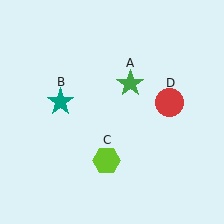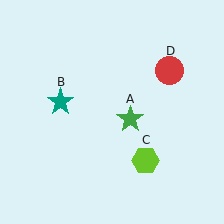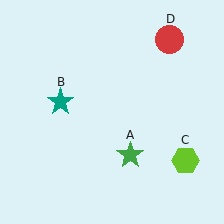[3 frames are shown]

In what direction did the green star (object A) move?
The green star (object A) moved down.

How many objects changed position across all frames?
3 objects changed position: green star (object A), lime hexagon (object C), red circle (object D).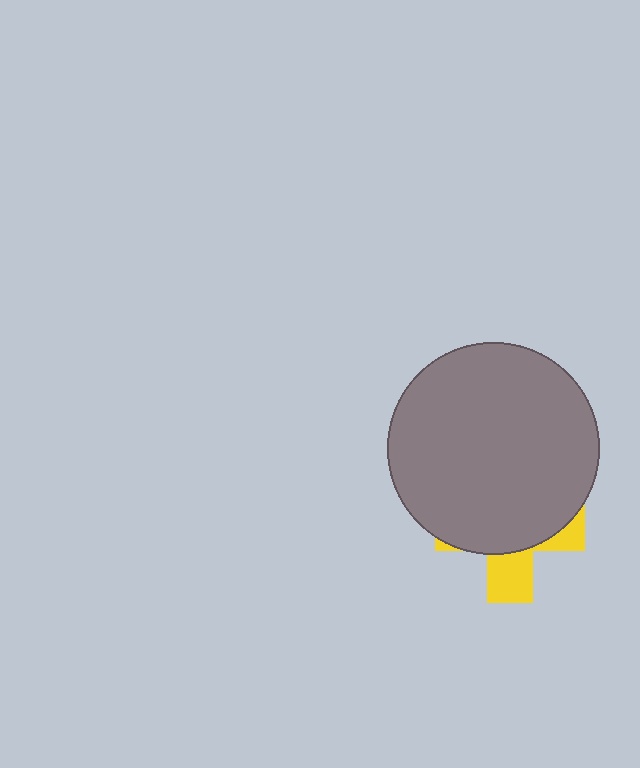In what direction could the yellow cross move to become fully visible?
The yellow cross could move down. That would shift it out from behind the gray circle entirely.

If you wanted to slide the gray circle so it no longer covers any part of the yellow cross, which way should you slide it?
Slide it up — that is the most direct way to separate the two shapes.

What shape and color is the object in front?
The object in front is a gray circle.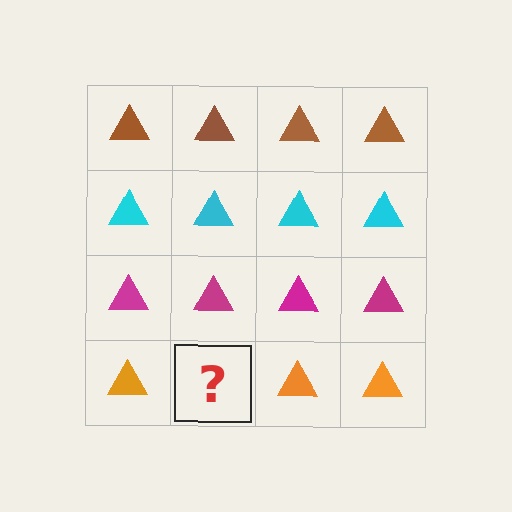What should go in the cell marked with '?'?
The missing cell should contain an orange triangle.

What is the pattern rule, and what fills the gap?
The rule is that each row has a consistent color. The gap should be filled with an orange triangle.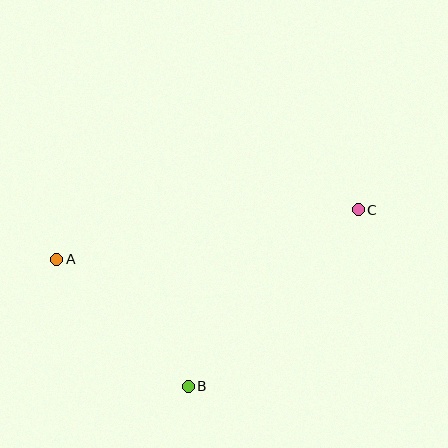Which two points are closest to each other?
Points A and B are closest to each other.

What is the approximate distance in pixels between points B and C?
The distance between B and C is approximately 245 pixels.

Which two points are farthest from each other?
Points A and C are farthest from each other.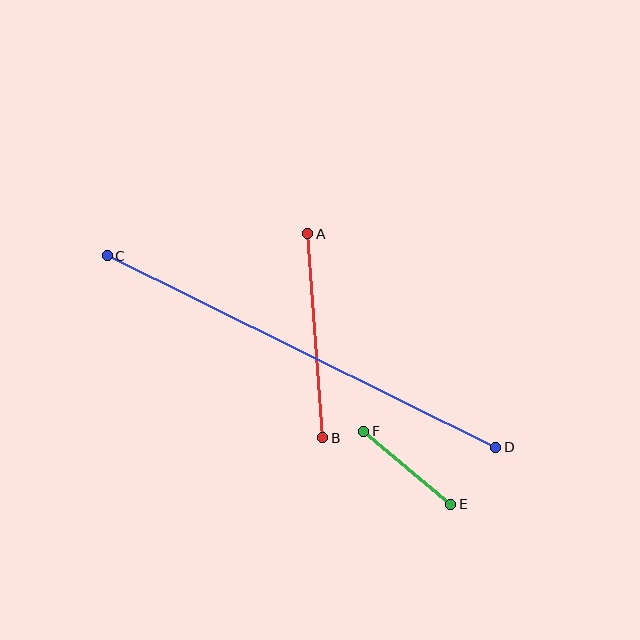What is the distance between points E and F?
The distance is approximately 113 pixels.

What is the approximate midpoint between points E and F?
The midpoint is at approximately (407, 468) pixels.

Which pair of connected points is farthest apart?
Points C and D are farthest apart.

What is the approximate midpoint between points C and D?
The midpoint is at approximately (302, 351) pixels.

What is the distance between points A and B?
The distance is approximately 205 pixels.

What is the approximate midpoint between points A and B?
The midpoint is at approximately (315, 336) pixels.